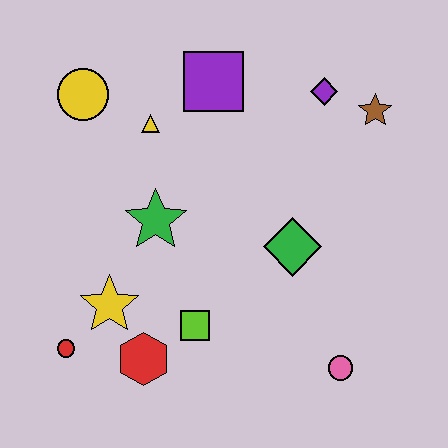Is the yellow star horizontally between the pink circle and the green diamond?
No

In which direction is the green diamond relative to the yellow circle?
The green diamond is to the right of the yellow circle.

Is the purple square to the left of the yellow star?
No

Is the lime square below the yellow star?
Yes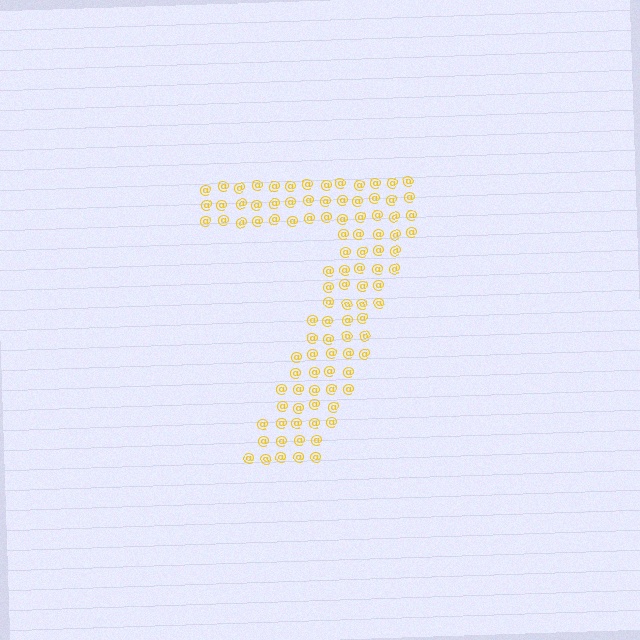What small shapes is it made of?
It is made of small at signs.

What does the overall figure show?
The overall figure shows the digit 7.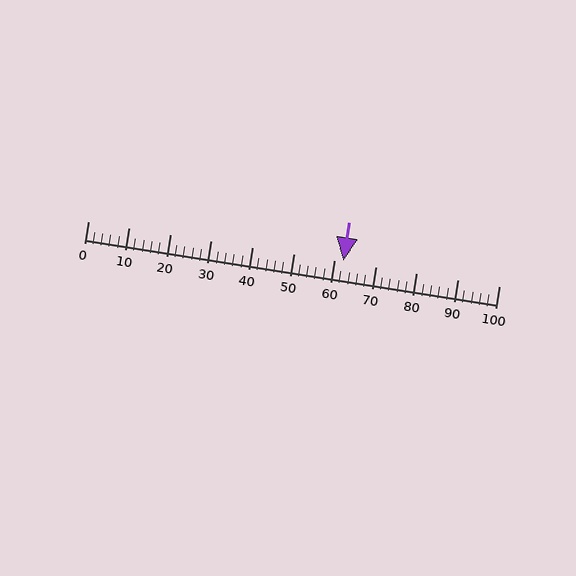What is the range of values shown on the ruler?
The ruler shows values from 0 to 100.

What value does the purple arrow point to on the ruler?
The purple arrow points to approximately 62.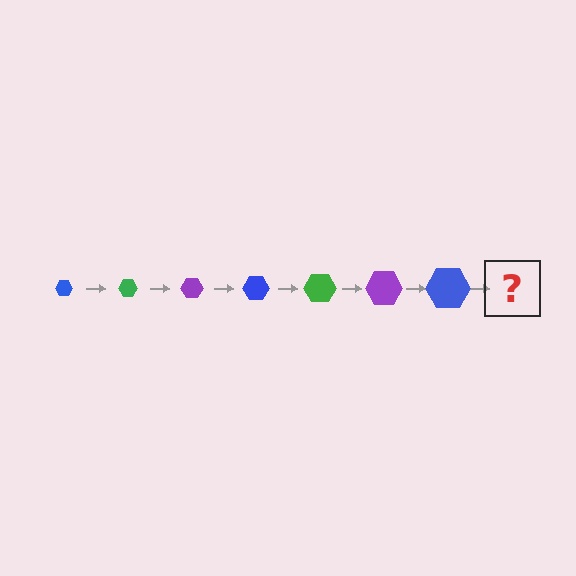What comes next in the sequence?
The next element should be a green hexagon, larger than the previous one.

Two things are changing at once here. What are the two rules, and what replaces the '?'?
The two rules are that the hexagon grows larger each step and the color cycles through blue, green, and purple. The '?' should be a green hexagon, larger than the previous one.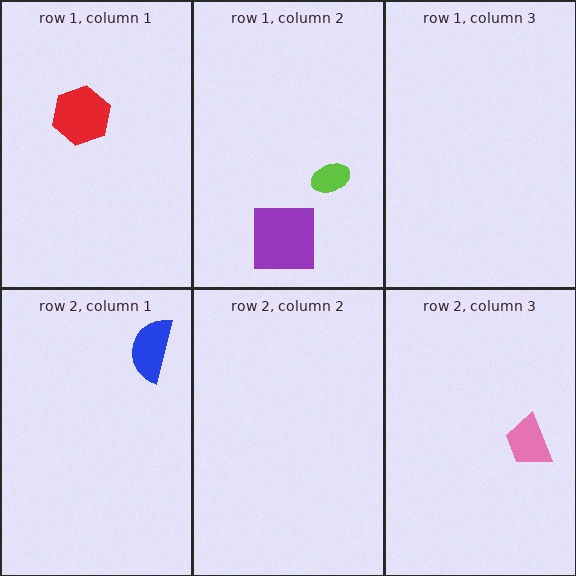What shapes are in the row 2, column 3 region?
The pink trapezoid.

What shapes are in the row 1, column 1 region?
The red hexagon.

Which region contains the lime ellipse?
The row 1, column 2 region.